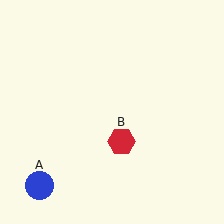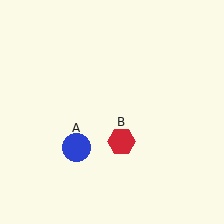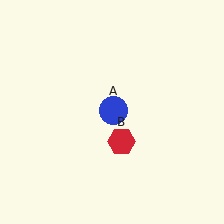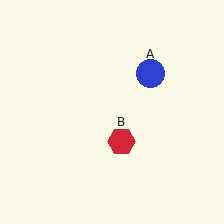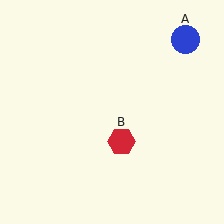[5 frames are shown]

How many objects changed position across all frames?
1 object changed position: blue circle (object A).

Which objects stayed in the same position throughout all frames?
Red hexagon (object B) remained stationary.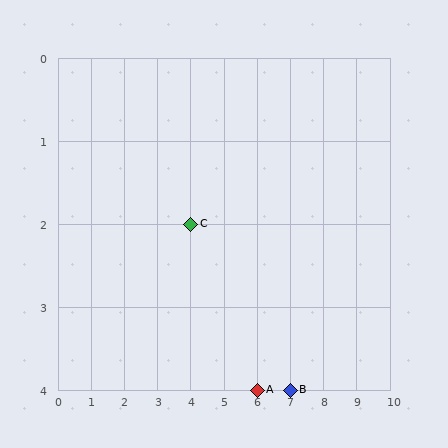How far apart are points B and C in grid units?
Points B and C are 3 columns and 2 rows apart (about 3.6 grid units diagonally).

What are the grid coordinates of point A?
Point A is at grid coordinates (6, 4).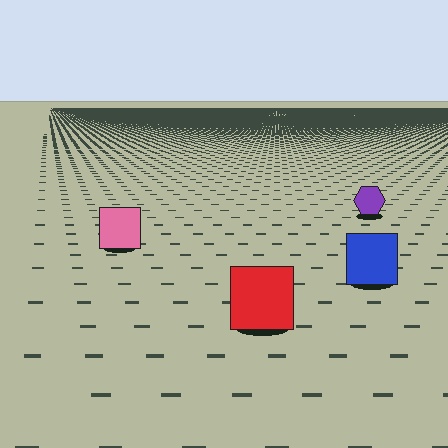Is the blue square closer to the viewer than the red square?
No. The red square is closer — you can tell from the texture gradient: the ground texture is coarser near it.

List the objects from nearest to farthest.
From nearest to farthest: the red square, the blue square, the pink square, the purple hexagon.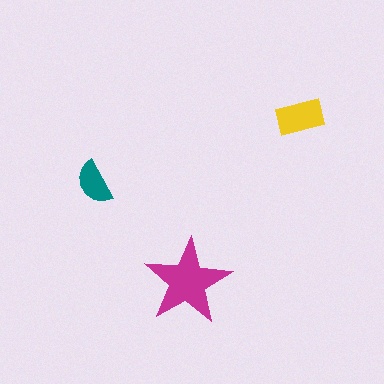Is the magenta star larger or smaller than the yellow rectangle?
Larger.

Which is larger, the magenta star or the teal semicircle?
The magenta star.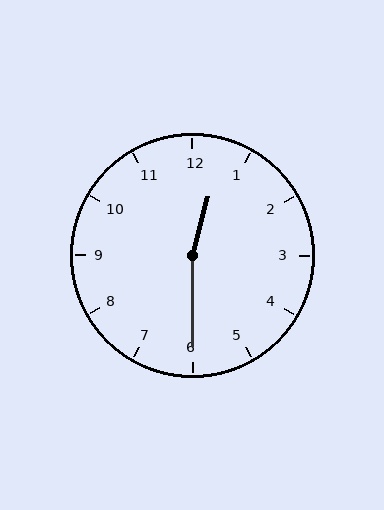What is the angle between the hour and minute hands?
Approximately 165 degrees.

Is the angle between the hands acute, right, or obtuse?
It is obtuse.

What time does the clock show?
12:30.